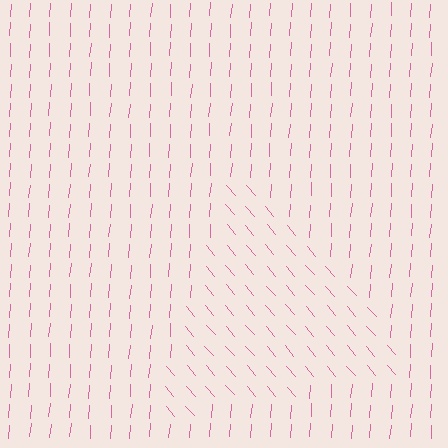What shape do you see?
I see a triangle.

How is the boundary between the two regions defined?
The boundary is defined purely by a change in line orientation (approximately 45 degrees difference). All lines are the same color and thickness.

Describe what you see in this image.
The image is filled with small pink line segments. A triangle region in the image has lines oriented differently from the surrounding lines, creating a visible texture boundary.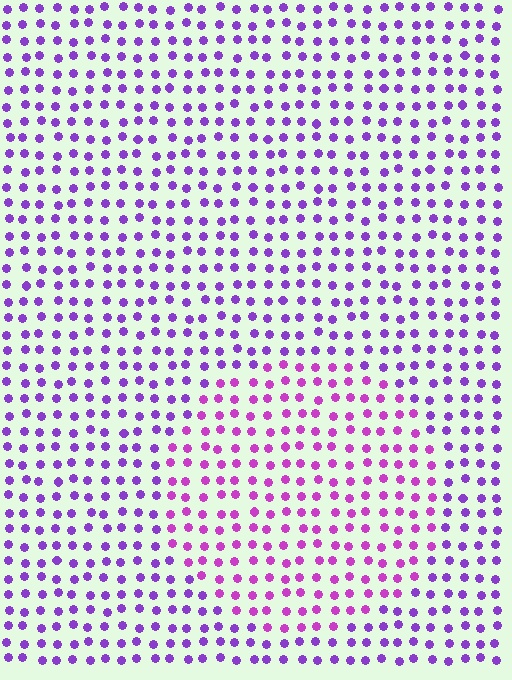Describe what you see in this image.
The image is filled with small purple elements in a uniform arrangement. A circle-shaped region is visible where the elements are tinted to a slightly different hue, forming a subtle color boundary.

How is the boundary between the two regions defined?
The boundary is defined purely by a slight shift in hue (about 29 degrees). Spacing, size, and orientation are identical on both sides.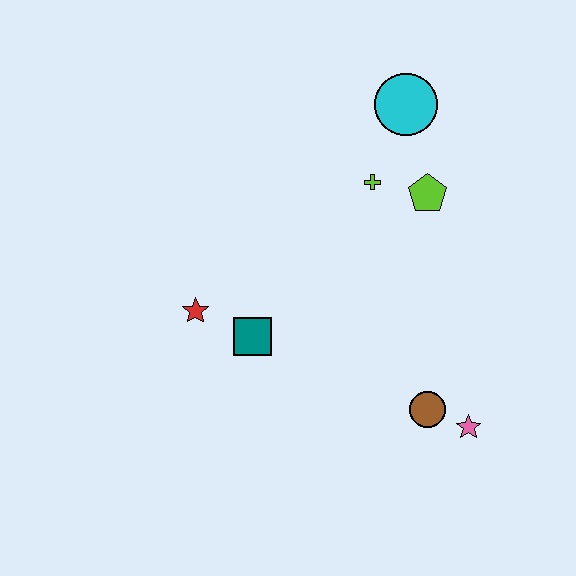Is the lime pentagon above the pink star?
Yes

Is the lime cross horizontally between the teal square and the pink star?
Yes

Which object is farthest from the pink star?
The cyan circle is farthest from the pink star.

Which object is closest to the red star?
The teal square is closest to the red star.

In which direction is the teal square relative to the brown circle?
The teal square is to the left of the brown circle.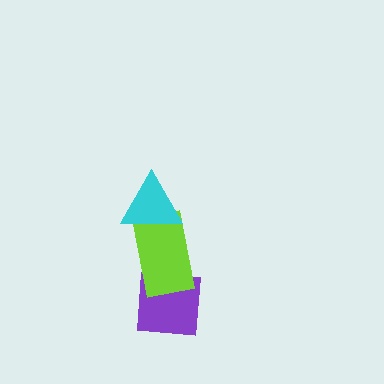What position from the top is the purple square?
The purple square is 3rd from the top.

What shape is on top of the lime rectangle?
The cyan triangle is on top of the lime rectangle.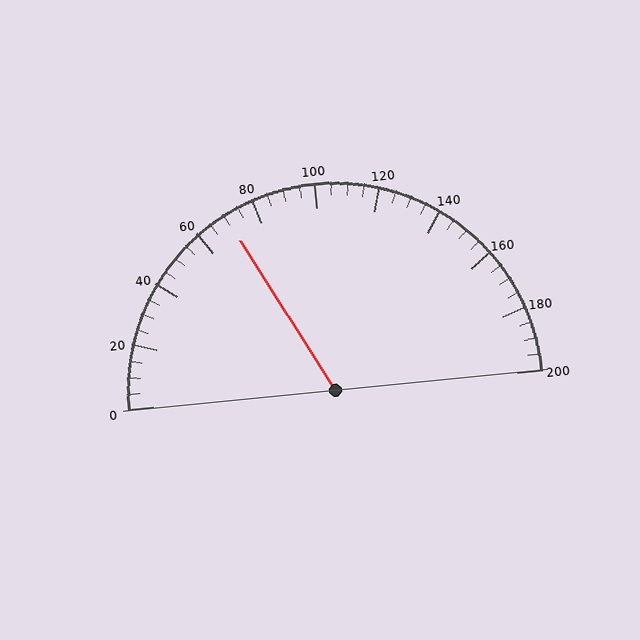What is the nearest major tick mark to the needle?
The nearest major tick mark is 80.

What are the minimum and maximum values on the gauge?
The gauge ranges from 0 to 200.